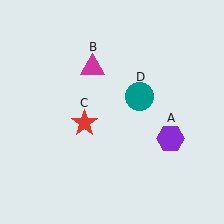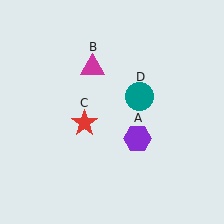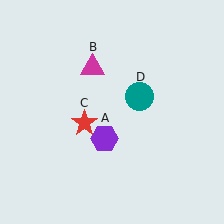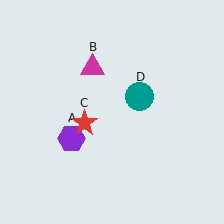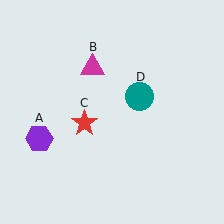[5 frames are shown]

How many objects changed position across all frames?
1 object changed position: purple hexagon (object A).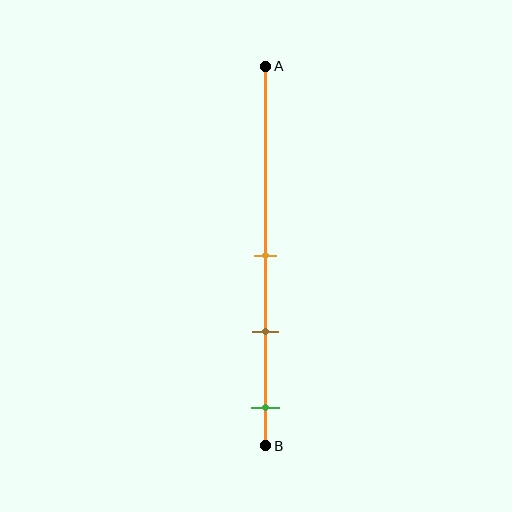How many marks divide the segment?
There are 3 marks dividing the segment.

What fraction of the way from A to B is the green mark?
The green mark is approximately 90% (0.9) of the way from A to B.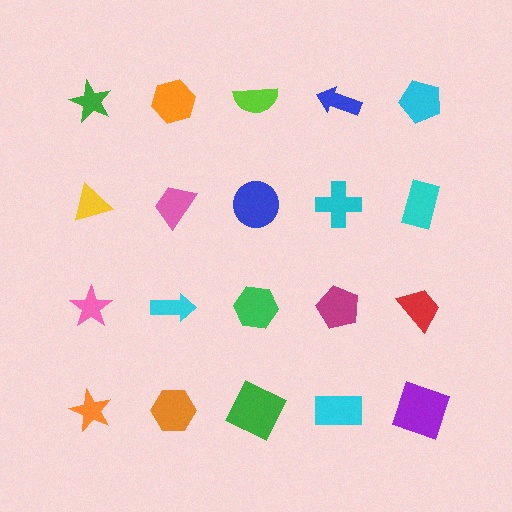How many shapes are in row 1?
5 shapes.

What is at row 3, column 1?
A pink star.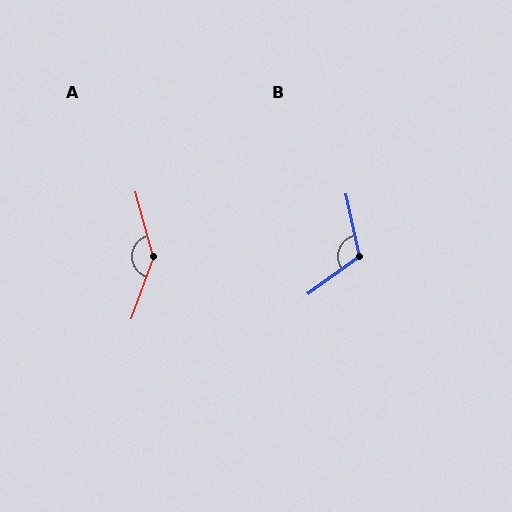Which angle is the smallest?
B, at approximately 114 degrees.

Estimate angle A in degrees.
Approximately 145 degrees.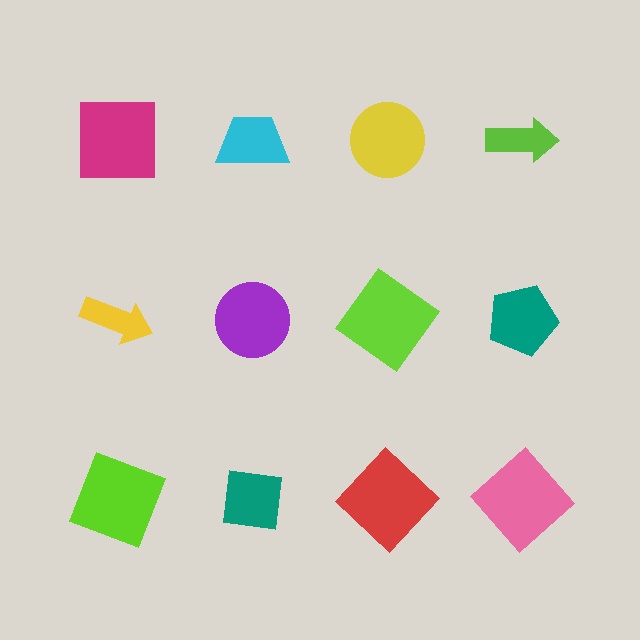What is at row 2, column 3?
A lime diamond.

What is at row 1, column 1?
A magenta square.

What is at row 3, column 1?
A lime square.